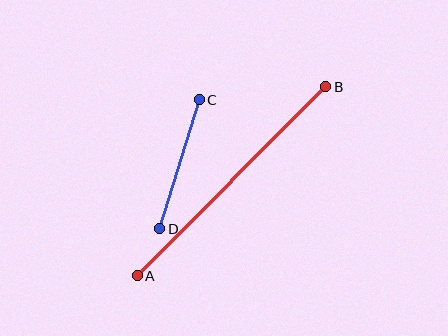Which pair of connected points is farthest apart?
Points A and B are farthest apart.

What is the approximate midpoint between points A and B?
The midpoint is at approximately (232, 181) pixels.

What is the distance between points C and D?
The distance is approximately 135 pixels.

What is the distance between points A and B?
The distance is approximately 267 pixels.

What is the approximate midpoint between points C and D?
The midpoint is at approximately (179, 164) pixels.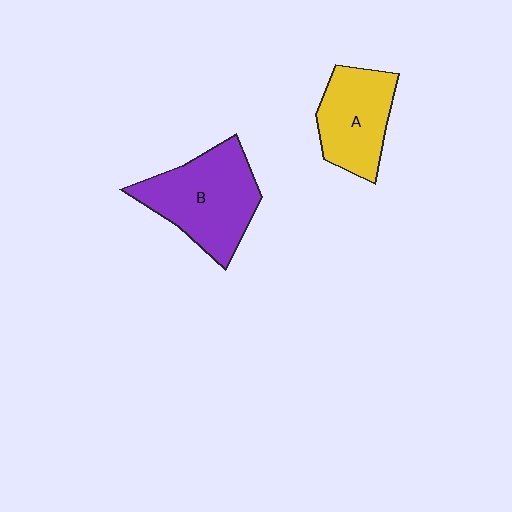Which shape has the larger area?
Shape B (purple).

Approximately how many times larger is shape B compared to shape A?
Approximately 1.3 times.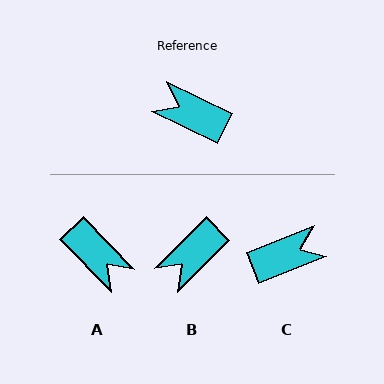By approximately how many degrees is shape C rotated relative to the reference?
Approximately 133 degrees clockwise.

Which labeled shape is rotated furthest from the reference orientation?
A, about 160 degrees away.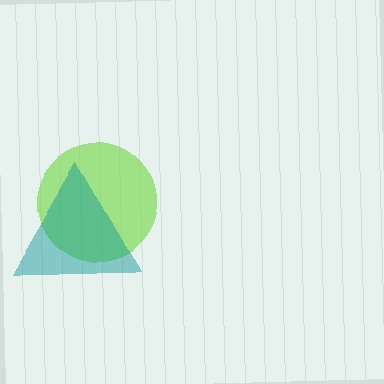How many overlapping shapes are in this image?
There are 2 overlapping shapes in the image.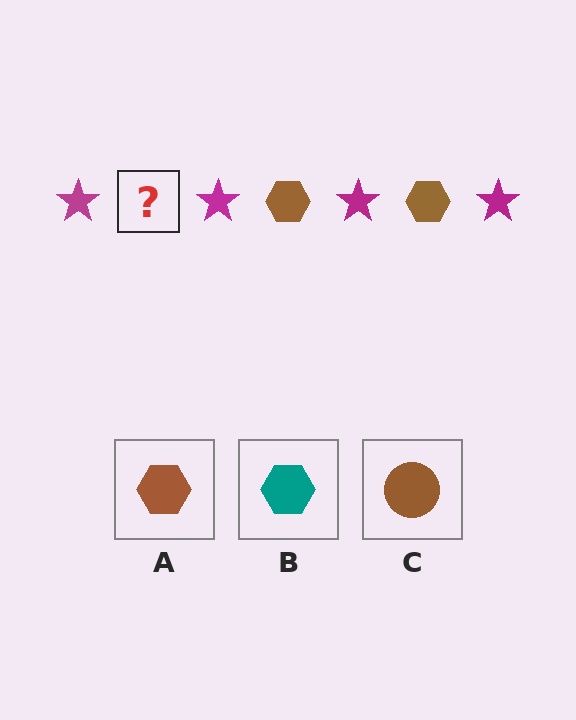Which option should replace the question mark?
Option A.